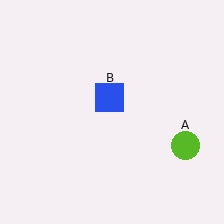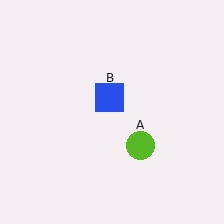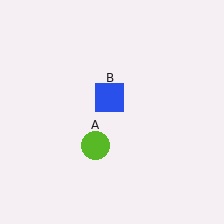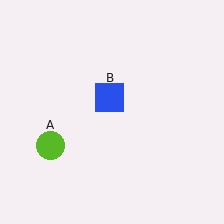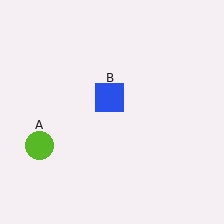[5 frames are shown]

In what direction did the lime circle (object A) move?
The lime circle (object A) moved left.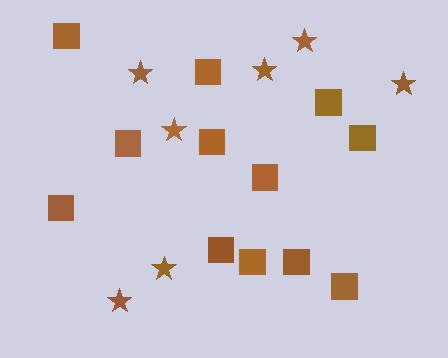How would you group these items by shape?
There are 2 groups: one group of squares (12) and one group of stars (7).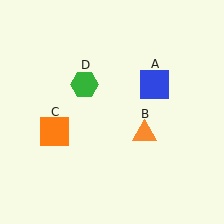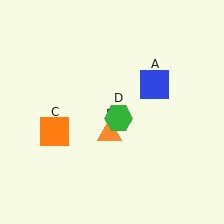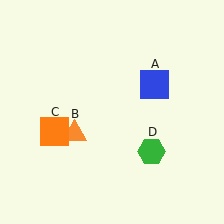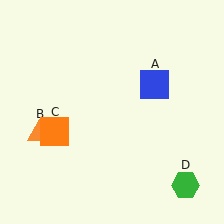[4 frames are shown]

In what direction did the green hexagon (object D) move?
The green hexagon (object D) moved down and to the right.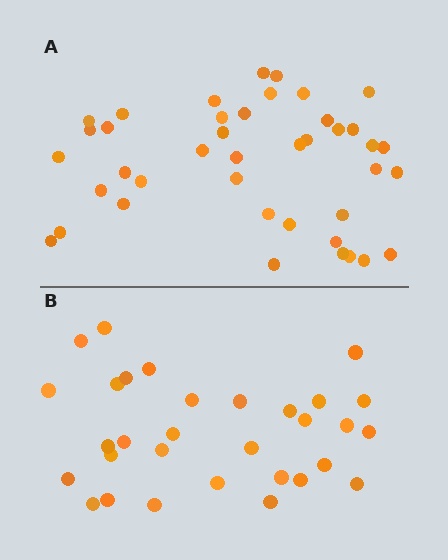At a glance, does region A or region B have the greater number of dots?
Region A (the top region) has more dots.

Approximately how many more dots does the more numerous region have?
Region A has roughly 10 or so more dots than region B.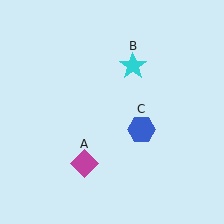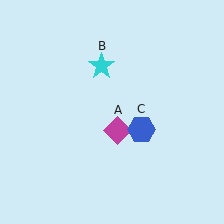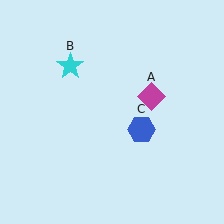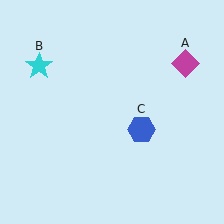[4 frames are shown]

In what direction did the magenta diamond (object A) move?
The magenta diamond (object A) moved up and to the right.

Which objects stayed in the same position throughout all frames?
Blue hexagon (object C) remained stationary.